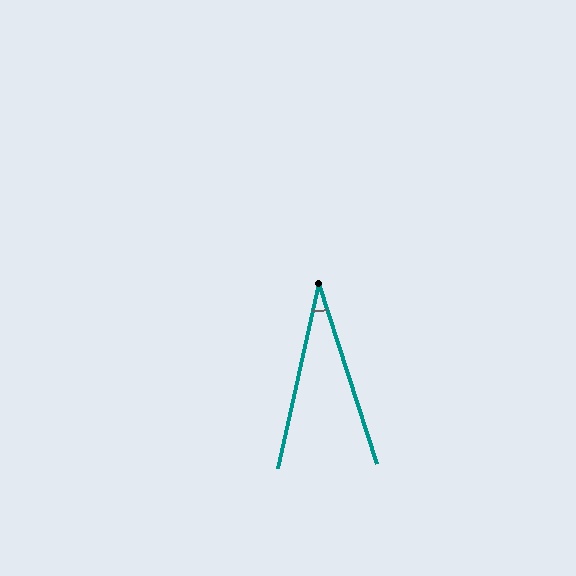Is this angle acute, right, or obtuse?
It is acute.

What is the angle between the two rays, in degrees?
Approximately 30 degrees.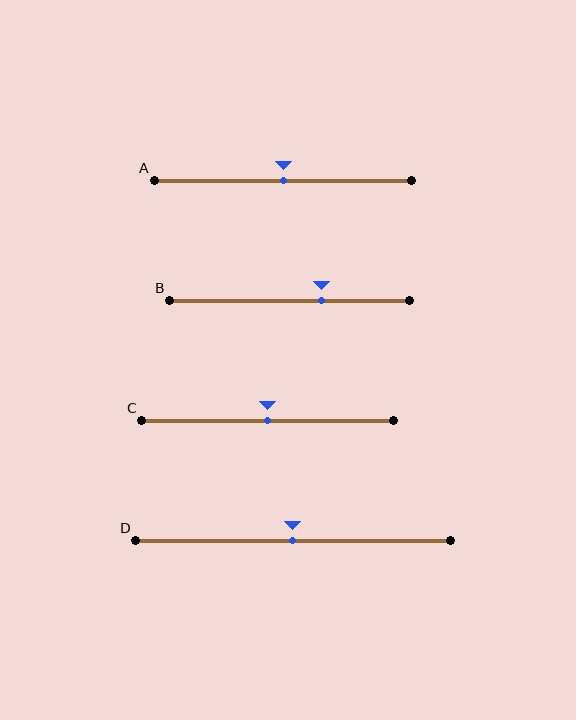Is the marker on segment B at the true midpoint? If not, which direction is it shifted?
No, the marker on segment B is shifted to the right by about 13% of the segment length.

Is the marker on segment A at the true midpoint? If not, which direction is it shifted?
Yes, the marker on segment A is at the true midpoint.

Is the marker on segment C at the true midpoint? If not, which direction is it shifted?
Yes, the marker on segment C is at the true midpoint.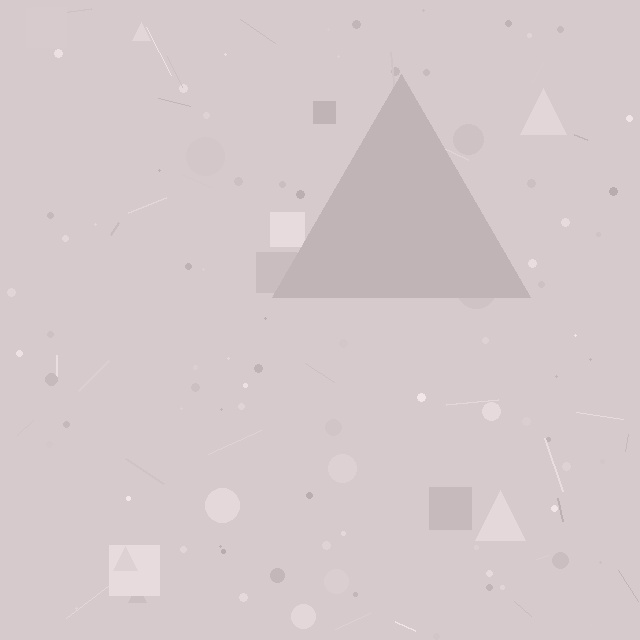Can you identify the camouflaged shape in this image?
The camouflaged shape is a triangle.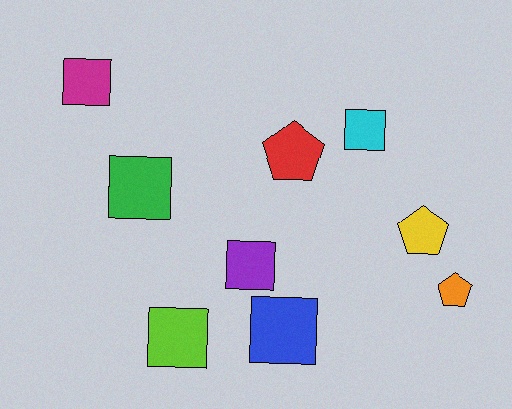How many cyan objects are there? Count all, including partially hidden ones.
There is 1 cyan object.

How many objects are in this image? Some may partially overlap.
There are 9 objects.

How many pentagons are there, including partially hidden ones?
There are 3 pentagons.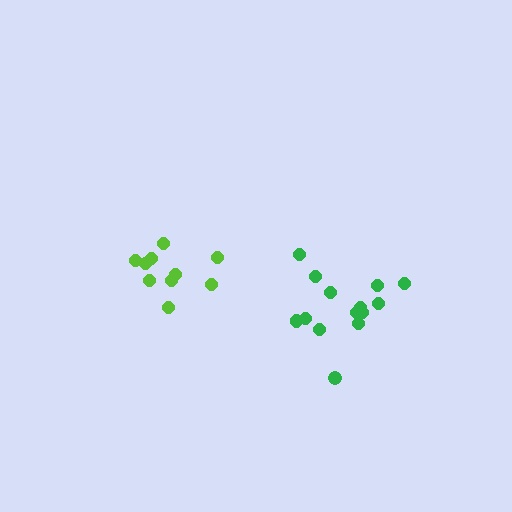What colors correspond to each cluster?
The clusters are colored: lime, green.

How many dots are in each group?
Group 1: 10 dots, Group 2: 14 dots (24 total).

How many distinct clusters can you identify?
There are 2 distinct clusters.